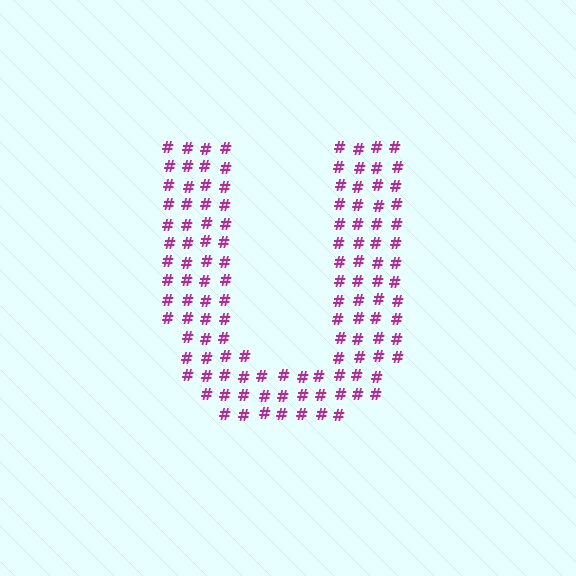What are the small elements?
The small elements are hash symbols.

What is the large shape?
The large shape is the letter U.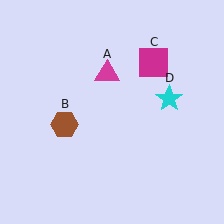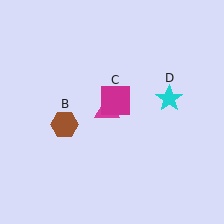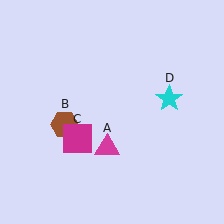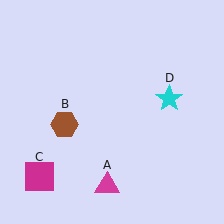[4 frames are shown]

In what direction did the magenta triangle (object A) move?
The magenta triangle (object A) moved down.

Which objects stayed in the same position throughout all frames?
Brown hexagon (object B) and cyan star (object D) remained stationary.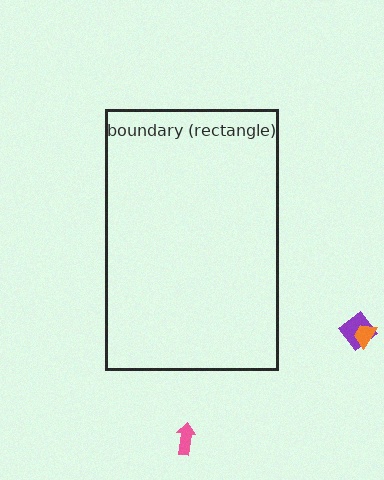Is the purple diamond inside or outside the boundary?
Outside.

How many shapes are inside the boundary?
0 inside, 3 outside.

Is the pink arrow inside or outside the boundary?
Outside.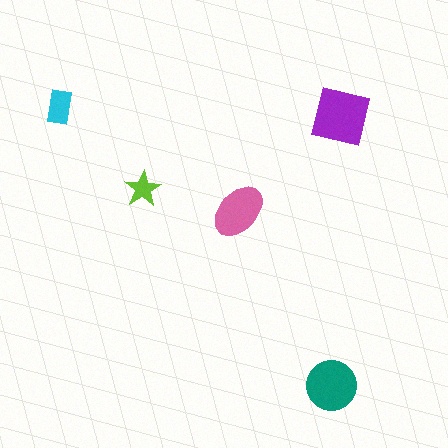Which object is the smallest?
The lime star.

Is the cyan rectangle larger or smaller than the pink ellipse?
Smaller.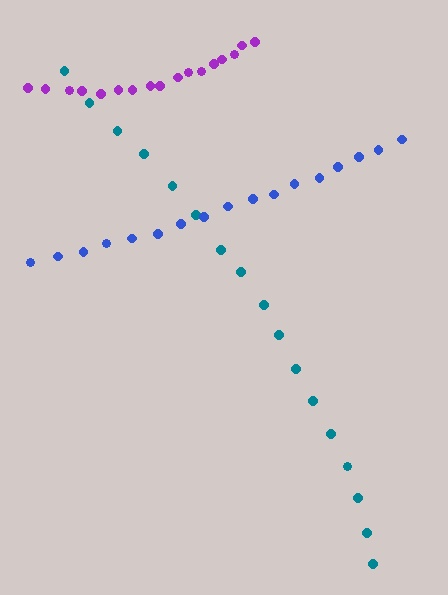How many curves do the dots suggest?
There are 3 distinct paths.